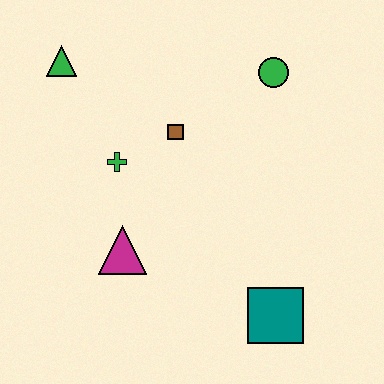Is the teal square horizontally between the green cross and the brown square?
No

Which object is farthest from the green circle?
The teal square is farthest from the green circle.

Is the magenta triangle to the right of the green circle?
No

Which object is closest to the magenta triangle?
The green cross is closest to the magenta triangle.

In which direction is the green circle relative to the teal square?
The green circle is above the teal square.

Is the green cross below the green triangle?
Yes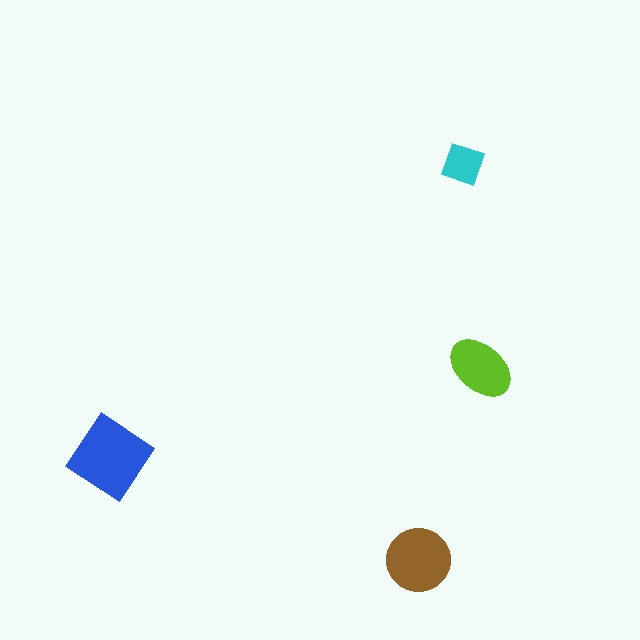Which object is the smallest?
The cyan diamond.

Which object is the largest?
The blue diamond.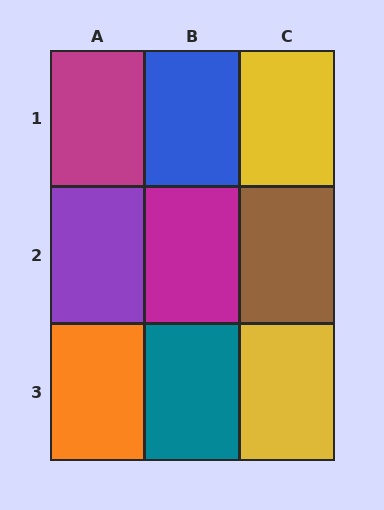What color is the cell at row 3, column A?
Orange.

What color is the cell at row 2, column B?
Magenta.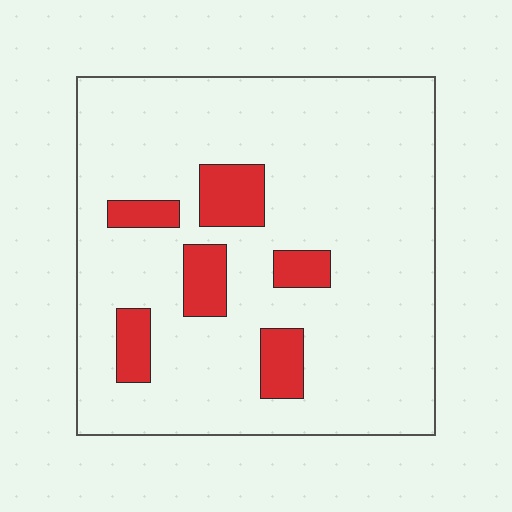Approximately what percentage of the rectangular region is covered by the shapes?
Approximately 15%.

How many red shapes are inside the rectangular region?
6.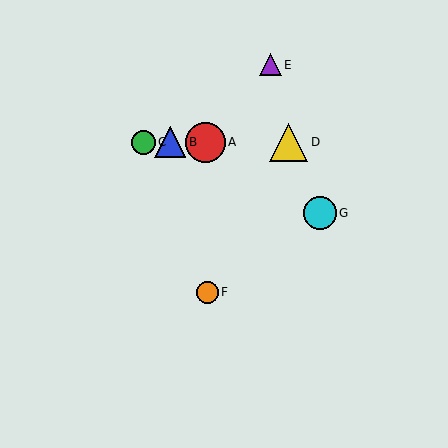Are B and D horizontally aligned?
Yes, both are at y≈142.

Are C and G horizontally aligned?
No, C is at y≈142 and G is at y≈213.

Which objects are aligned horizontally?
Objects A, B, C, D are aligned horizontally.